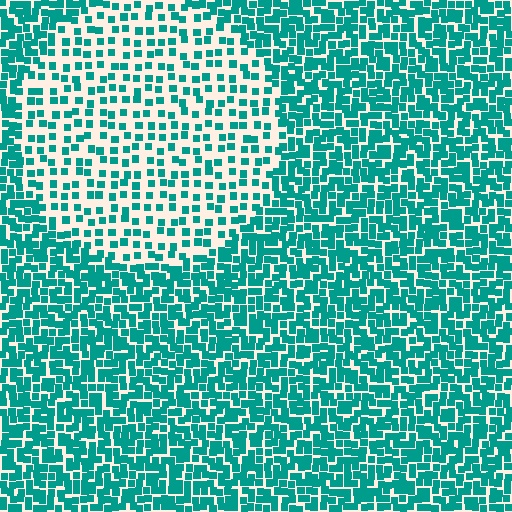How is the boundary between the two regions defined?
The boundary is defined by a change in element density (approximately 2.2x ratio). All elements are the same color, size, and shape.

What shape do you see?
I see a circle.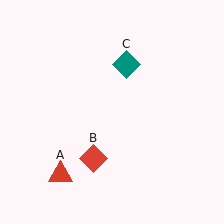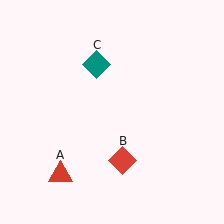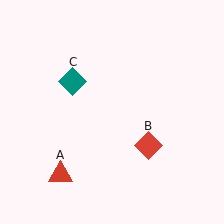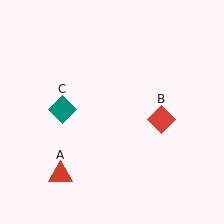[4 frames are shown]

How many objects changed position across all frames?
2 objects changed position: red diamond (object B), teal diamond (object C).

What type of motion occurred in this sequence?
The red diamond (object B), teal diamond (object C) rotated counterclockwise around the center of the scene.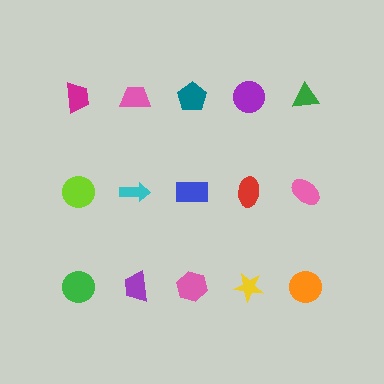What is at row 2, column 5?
A pink ellipse.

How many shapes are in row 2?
5 shapes.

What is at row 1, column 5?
A green triangle.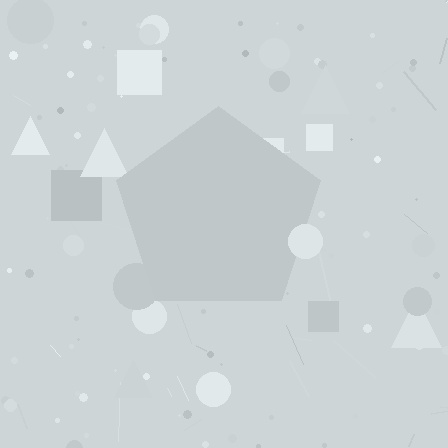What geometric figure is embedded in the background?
A pentagon is embedded in the background.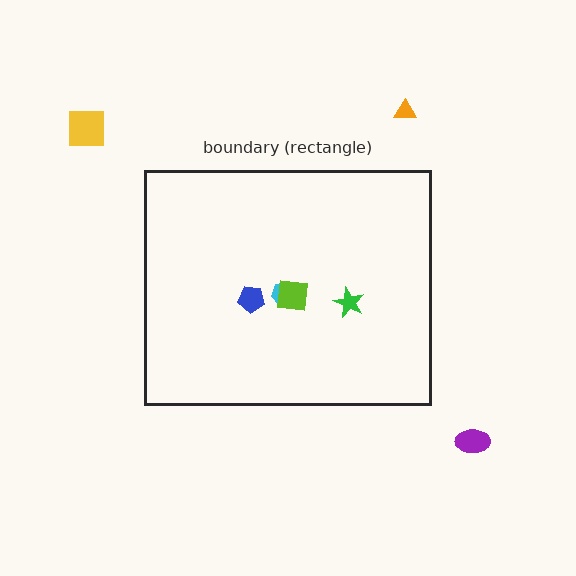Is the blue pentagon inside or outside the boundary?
Inside.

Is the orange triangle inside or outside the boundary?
Outside.